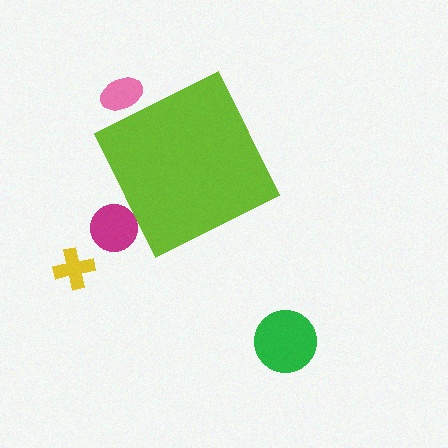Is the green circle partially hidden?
No, the green circle is fully visible.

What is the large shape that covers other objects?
A lime diamond.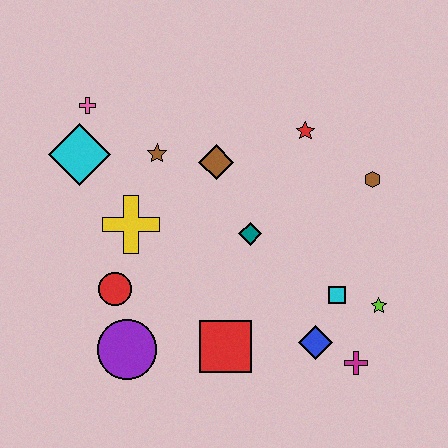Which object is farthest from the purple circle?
The brown hexagon is farthest from the purple circle.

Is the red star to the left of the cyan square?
Yes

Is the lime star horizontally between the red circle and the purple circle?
No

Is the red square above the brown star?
No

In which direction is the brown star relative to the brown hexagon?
The brown star is to the left of the brown hexagon.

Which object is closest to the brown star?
The brown diamond is closest to the brown star.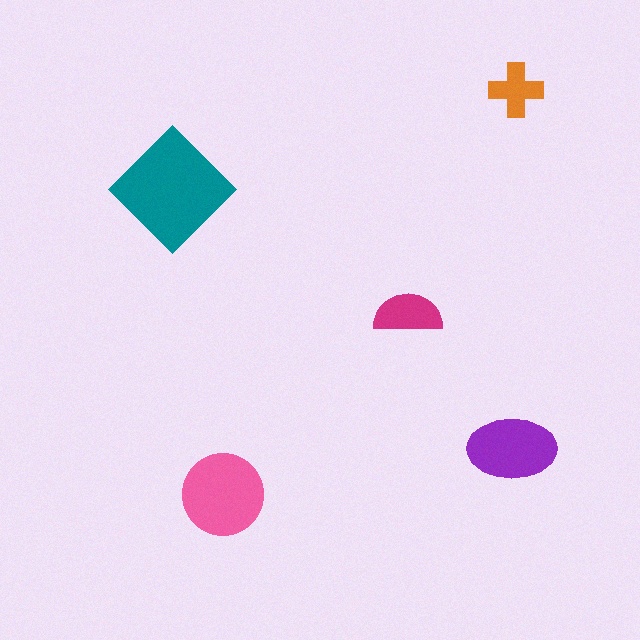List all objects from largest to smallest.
The teal diamond, the pink circle, the purple ellipse, the magenta semicircle, the orange cross.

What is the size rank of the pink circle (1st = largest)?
2nd.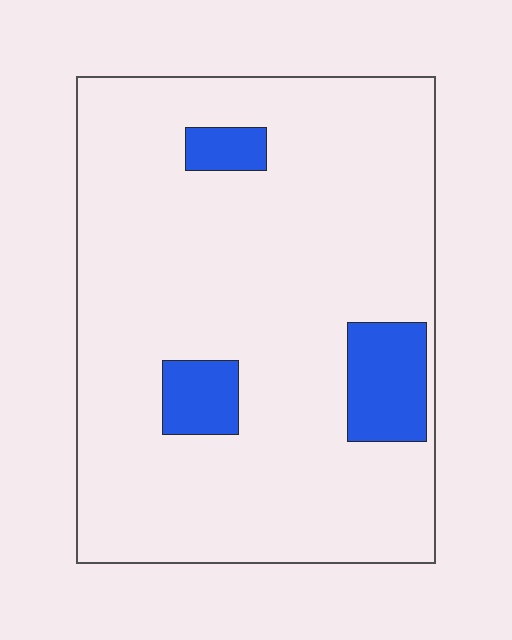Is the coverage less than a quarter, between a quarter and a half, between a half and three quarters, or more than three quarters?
Less than a quarter.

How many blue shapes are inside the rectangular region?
3.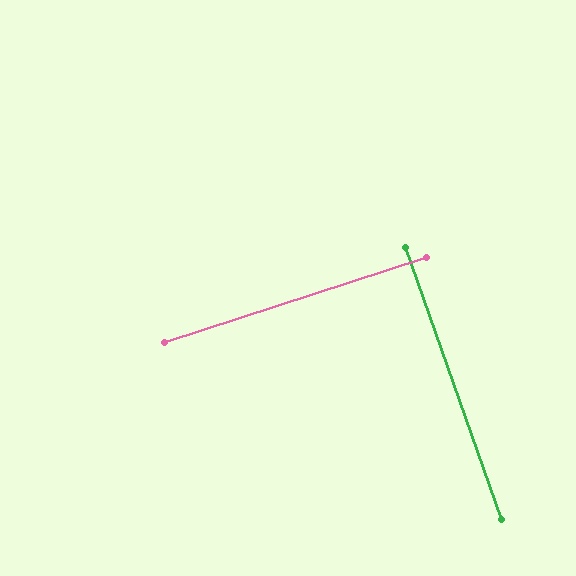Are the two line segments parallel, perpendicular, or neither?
Perpendicular — they meet at approximately 88°.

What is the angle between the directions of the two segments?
Approximately 88 degrees.